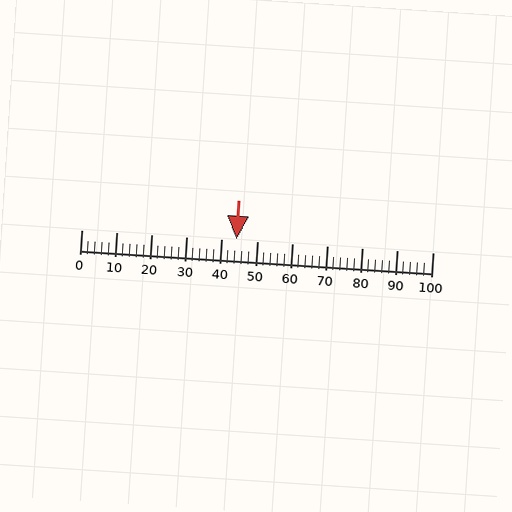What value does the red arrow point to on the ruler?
The red arrow points to approximately 44.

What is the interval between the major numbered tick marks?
The major tick marks are spaced 10 units apart.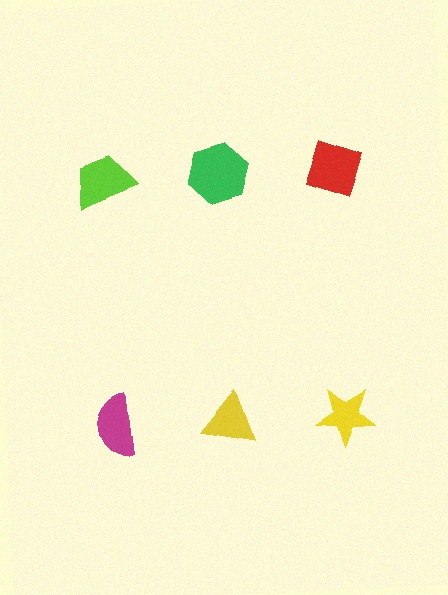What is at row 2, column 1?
A magenta semicircle.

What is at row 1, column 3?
A red diamond.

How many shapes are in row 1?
3 shapes.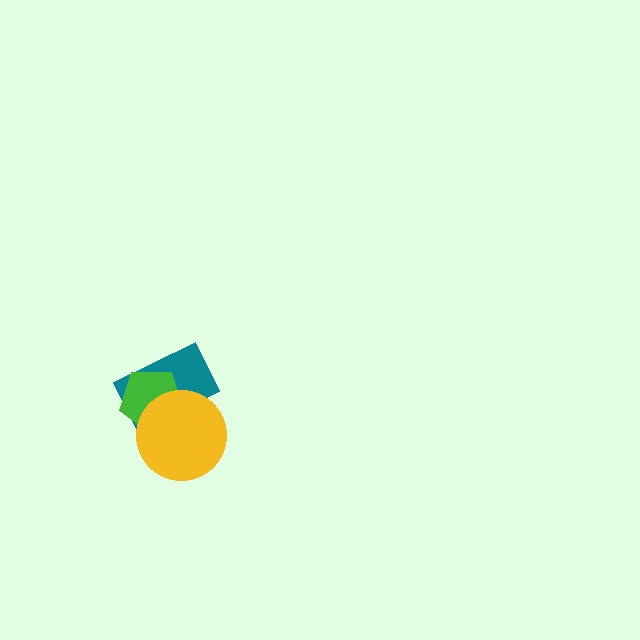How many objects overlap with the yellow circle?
2 objects overlap with the yellow circle.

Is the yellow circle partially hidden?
No, no other shape covers it.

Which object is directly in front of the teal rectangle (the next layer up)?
The green pentagon is directly in front of the teal rectangle.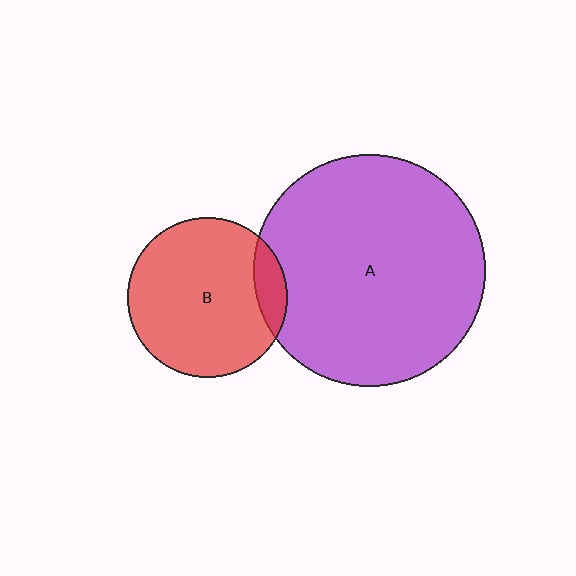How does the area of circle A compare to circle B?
Approximately 2.1 times.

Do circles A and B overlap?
Yes.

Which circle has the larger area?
Circle A (purple).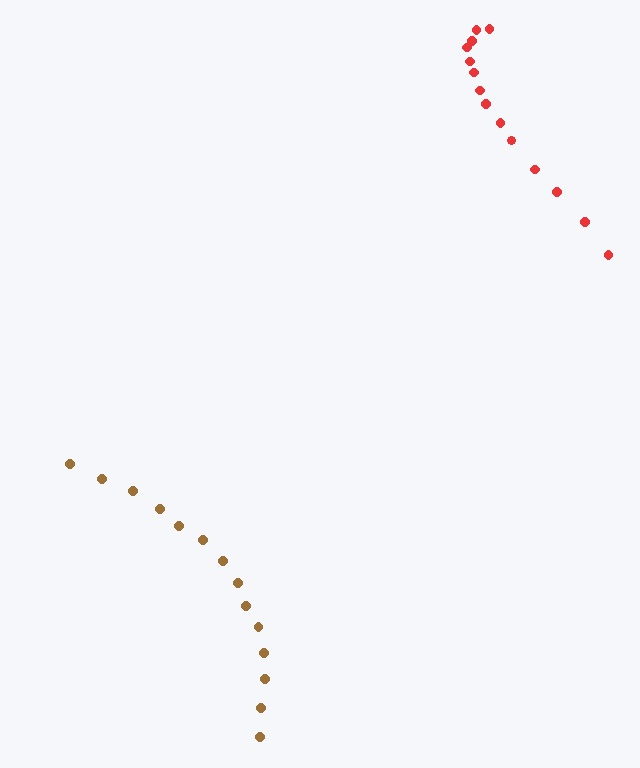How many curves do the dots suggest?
There are 2 distinct paths.